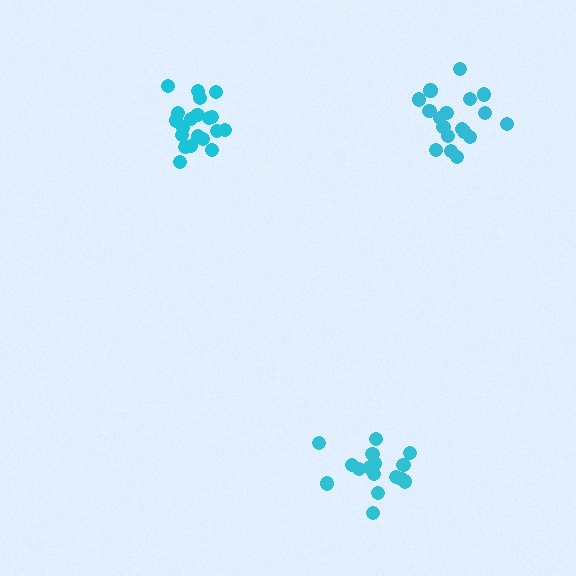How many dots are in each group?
Group 1: 16 dots, Group 2: 20 dots, Group 3: 18 dots (54 total).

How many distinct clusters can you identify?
There are 3 distinct clusters.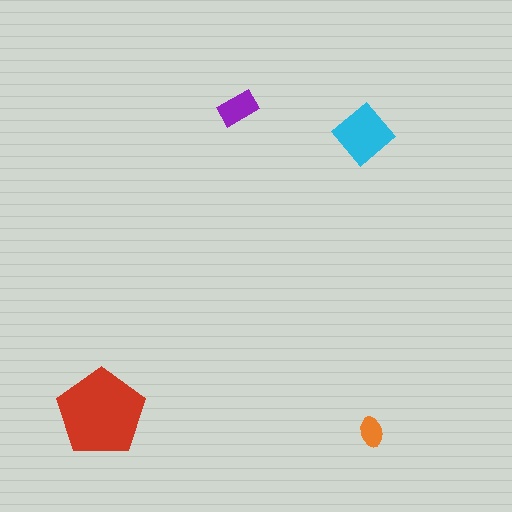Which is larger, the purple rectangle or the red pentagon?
The red pentagon.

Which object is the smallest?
The orange ellipse.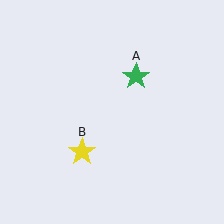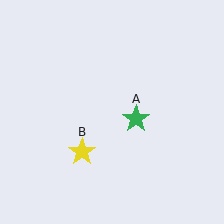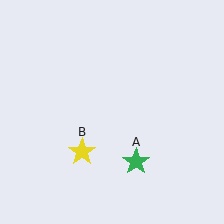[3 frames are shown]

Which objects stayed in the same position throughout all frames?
Yellow star (object B) remained stationary.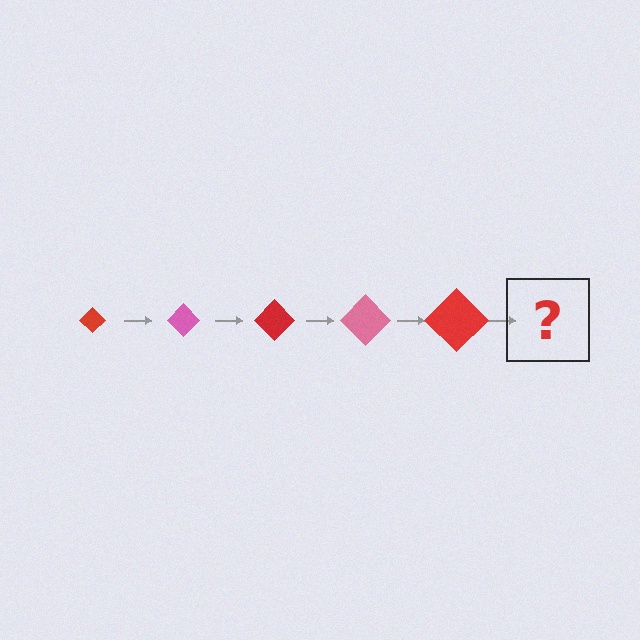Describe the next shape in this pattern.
It should be a pink diamond, larger than the previous one.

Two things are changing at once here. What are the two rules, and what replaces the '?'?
The two rules are that the diamond grows larger each step and the color cycles through red and pink. The '?' should be a pink diamond, larger than the previous one.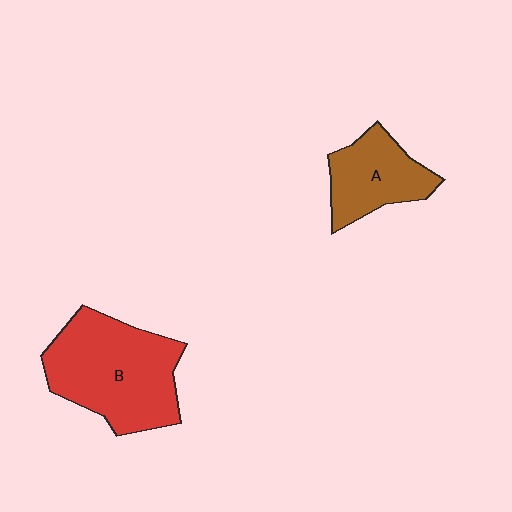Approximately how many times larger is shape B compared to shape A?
Approximately 1.8 times.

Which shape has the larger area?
Shape B (red).